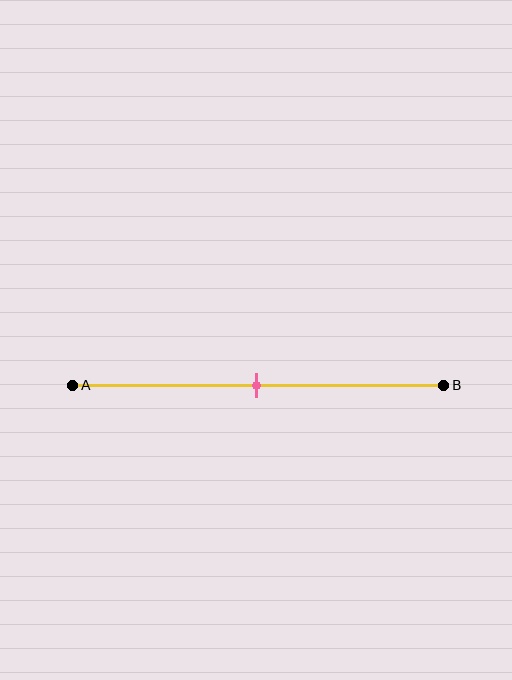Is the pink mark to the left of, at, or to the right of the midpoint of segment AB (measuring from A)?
The pink mark is approximately at the midpoint of segment AB.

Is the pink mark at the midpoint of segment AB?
Yes, the mark is approximately at the midpoint.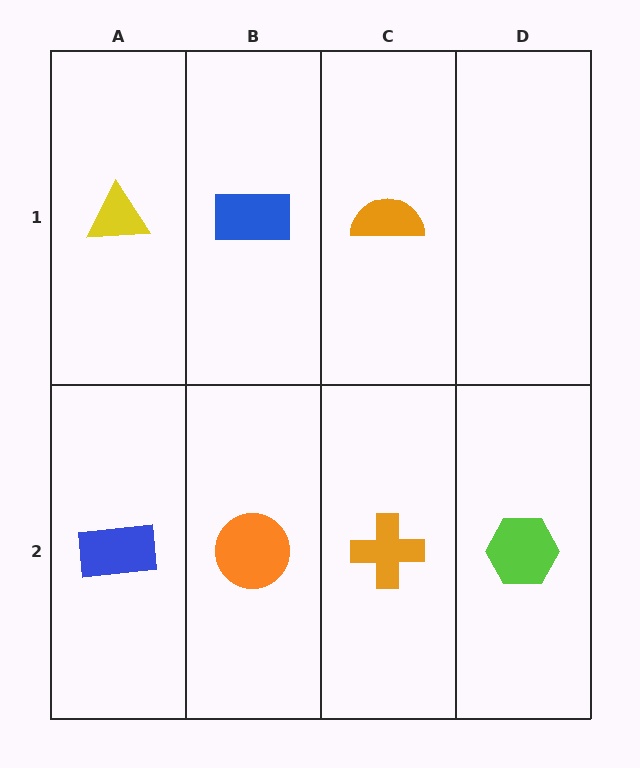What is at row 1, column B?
A blue rectangle.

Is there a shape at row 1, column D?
No, that cell is empty.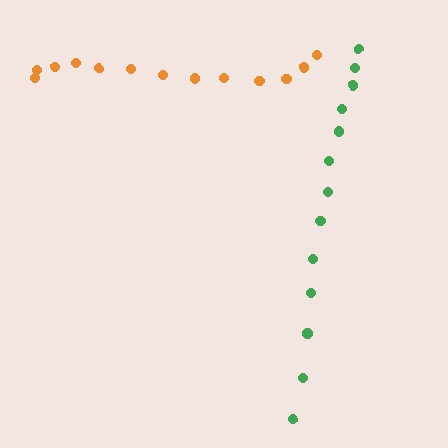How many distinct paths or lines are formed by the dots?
There are 2 distinct paths.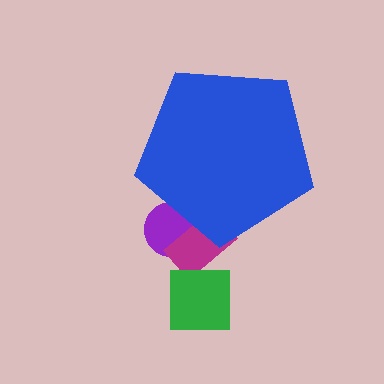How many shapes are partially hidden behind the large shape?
2 shapes are partially hidden.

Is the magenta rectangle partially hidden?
Yes, the magenta rectangle is partially hidden behind the blue pentagon.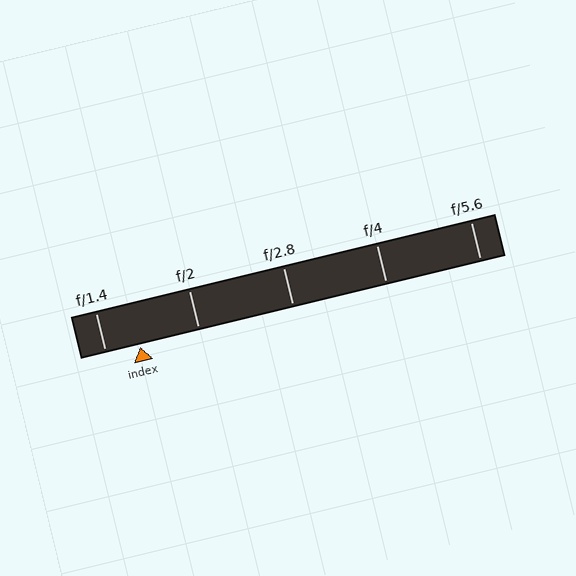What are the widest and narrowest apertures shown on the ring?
The widest aperture shown is f/1.4 and the narrowest is f/5.6.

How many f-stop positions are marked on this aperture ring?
There are 5 f-stop positions marked.